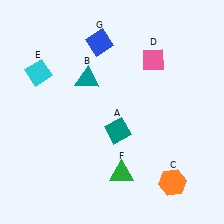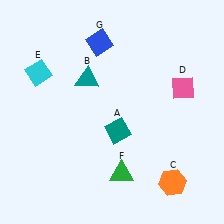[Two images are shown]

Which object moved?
The pink diamond (D) moved right.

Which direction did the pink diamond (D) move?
The pink diamond (D) moved right.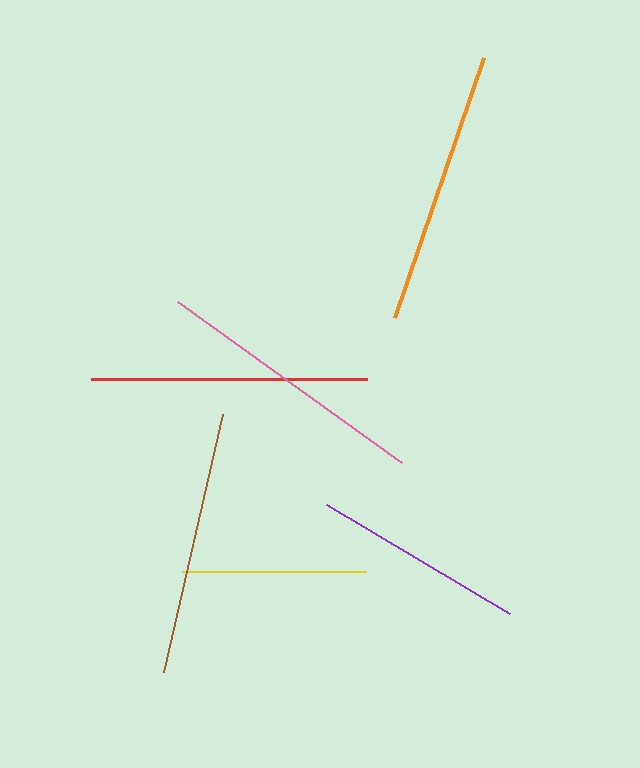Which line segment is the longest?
The red line is the longest at approximately 276 pixels.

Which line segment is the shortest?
The yellow line is the shortest at approximately 184 pixels.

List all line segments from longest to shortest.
From longest to shortest: red, pink, orange, brown, purple, yellow.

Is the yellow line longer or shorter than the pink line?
The pink line is longer than the yellow line.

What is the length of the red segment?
The red segment is approximately 276 pixels long.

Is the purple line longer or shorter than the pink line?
The pink line is longer than the purple line.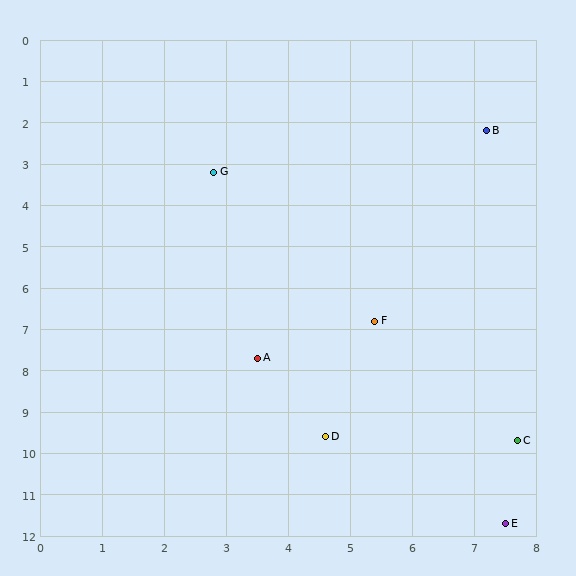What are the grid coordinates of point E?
Point E is at approximately (7.5, 11.7).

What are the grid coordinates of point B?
Point B is at approximately (7.2, 2.2).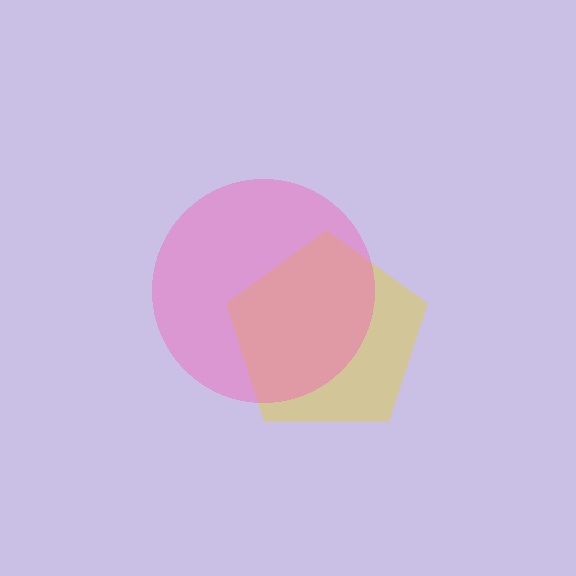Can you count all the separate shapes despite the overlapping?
Yes, there are 2 separate shapes.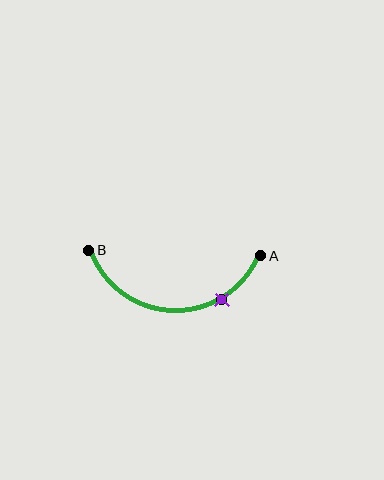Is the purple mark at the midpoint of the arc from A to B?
No. The purple mark lies on the arc but is closer to endpoint A. The arc midpoint would be at the point on the curve equidistant along the arc from both A and B.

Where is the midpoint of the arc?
The arc midpoint is the point on the curve farthest from the straight line joining A and B. It sits below that line.